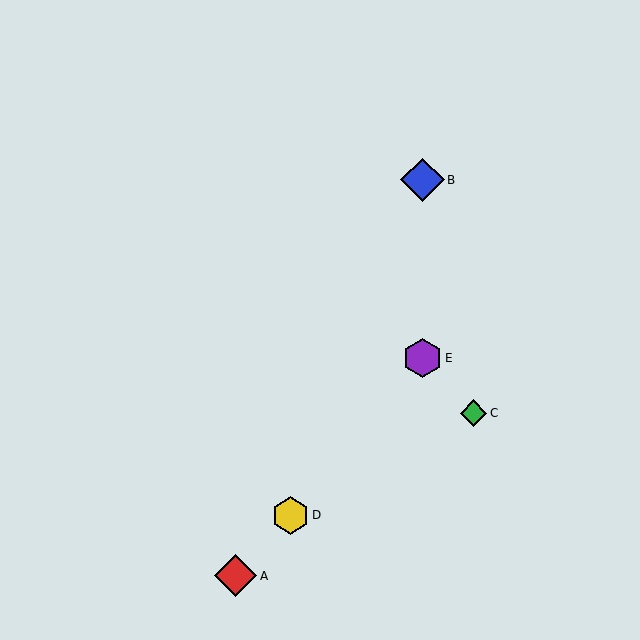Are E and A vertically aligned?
No, E is at x≈422 and A is at x≈236.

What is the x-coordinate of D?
Object D is at x≈291.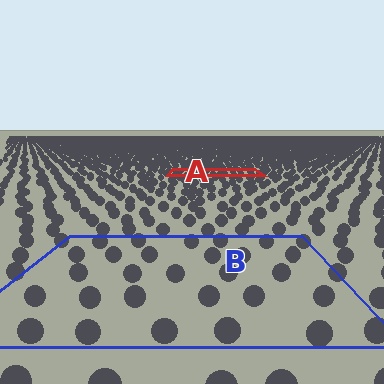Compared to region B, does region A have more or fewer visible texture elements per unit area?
Region A has more texture elements per unit area — they are packed more densely because it is farther away.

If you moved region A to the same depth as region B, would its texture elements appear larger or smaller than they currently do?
They would appear larger. At a closer depth, the same texture elements are projected at a bigger on-screen size.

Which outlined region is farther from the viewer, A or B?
Region A is farther from the viewer — the texture elements inside it appear smaller and more densely packed.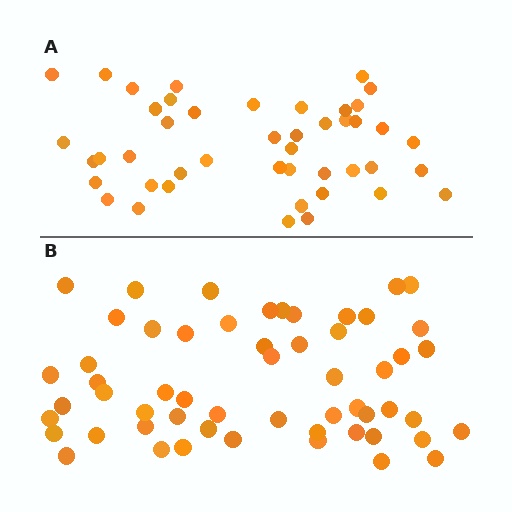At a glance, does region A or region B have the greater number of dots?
Region B (the bottom region) has more dots.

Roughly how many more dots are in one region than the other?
Region B has roughly 12 or so more dots than region A.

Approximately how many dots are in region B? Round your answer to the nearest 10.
About 60 dots. (The exact count is 56, which rounds to 60.)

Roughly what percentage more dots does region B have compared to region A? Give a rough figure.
About 25% more.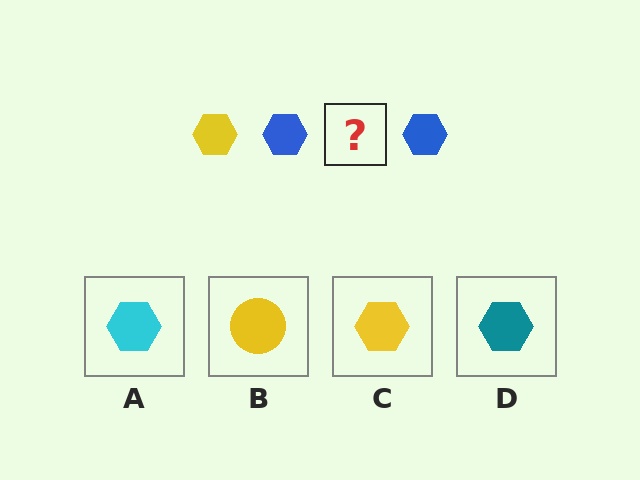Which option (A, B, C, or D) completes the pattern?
C.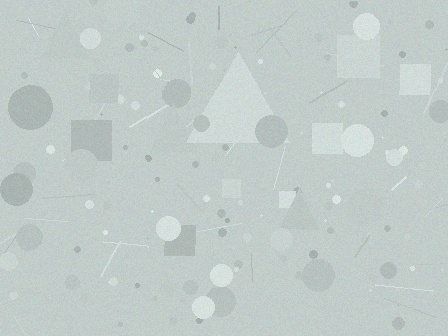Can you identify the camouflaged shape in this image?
The camouflaged shape is a triangle.